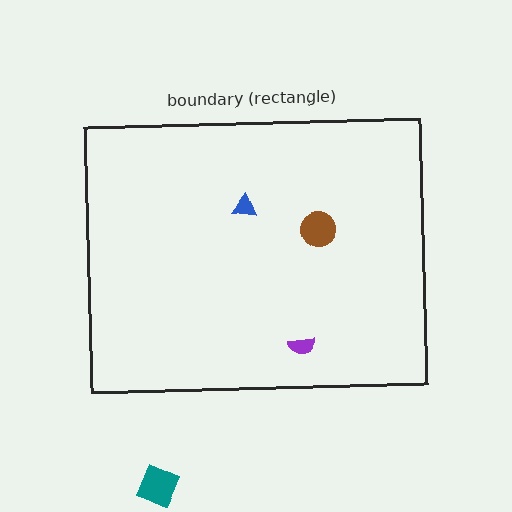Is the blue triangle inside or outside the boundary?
Inside.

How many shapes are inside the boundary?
3 inside, 1 outside.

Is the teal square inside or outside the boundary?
Outside.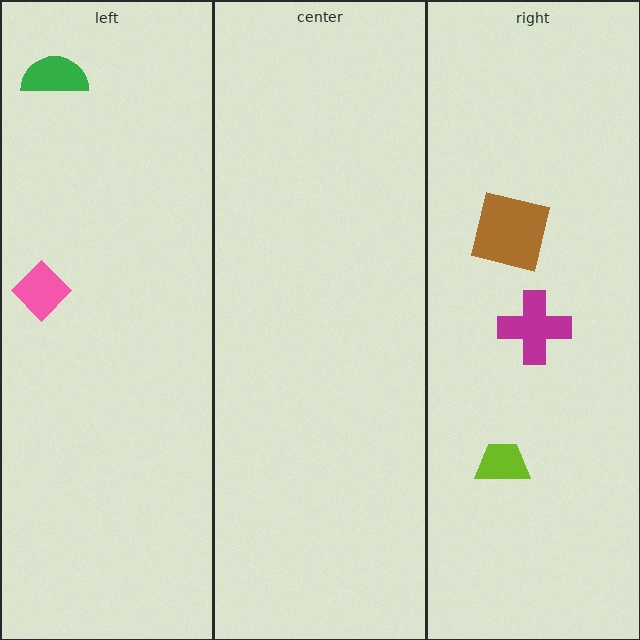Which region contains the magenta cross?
The right region.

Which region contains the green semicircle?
The left region.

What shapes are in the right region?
The magenta cross, the lime trapezoid, the brown square.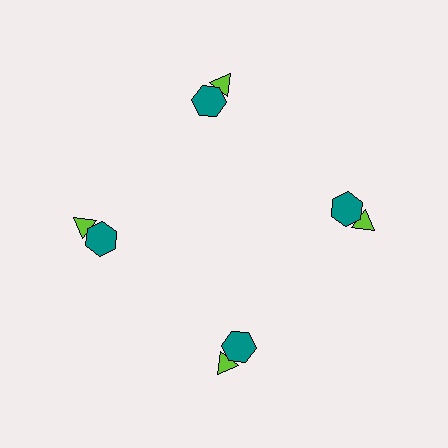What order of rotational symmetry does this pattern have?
This pattern has 4-fold rotational symmetry.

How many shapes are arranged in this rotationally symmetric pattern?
There are 8 shapes, arranged in 4 groups of 2.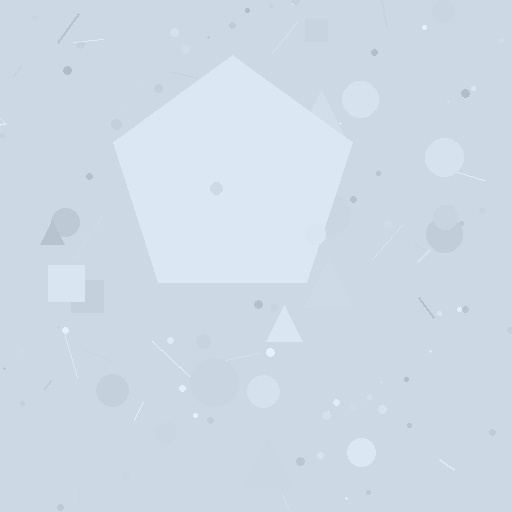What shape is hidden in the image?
A pentagon is hidden in the image.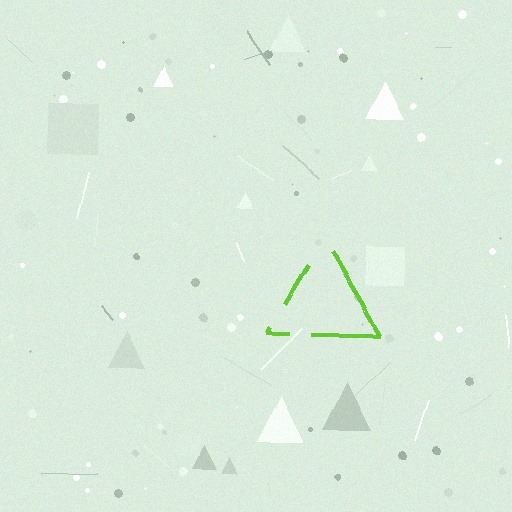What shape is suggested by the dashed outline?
The dashed outline suggests a triangle.